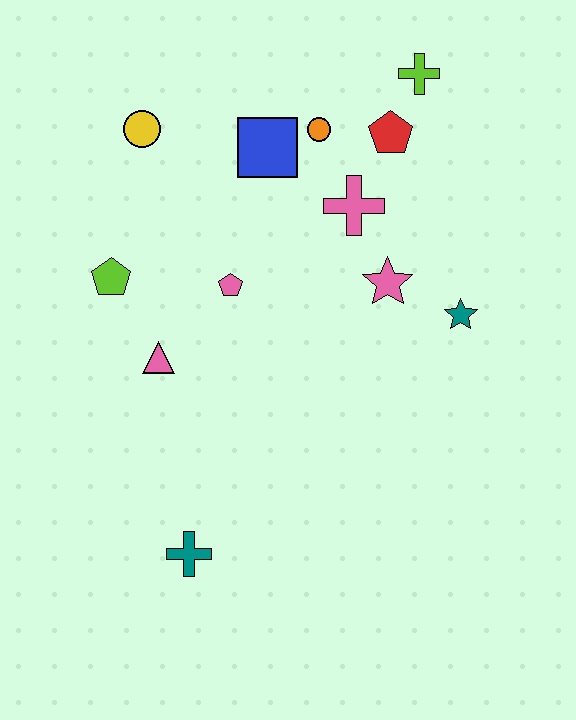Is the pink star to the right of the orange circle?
Yes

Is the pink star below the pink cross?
Yes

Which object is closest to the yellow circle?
The blue square is closest to the yellow circle.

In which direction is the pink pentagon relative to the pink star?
The pink pentagon is to the left of the pink star.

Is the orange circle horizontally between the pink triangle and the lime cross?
Yes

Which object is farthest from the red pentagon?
The teal cross is farthest from the red pentagon.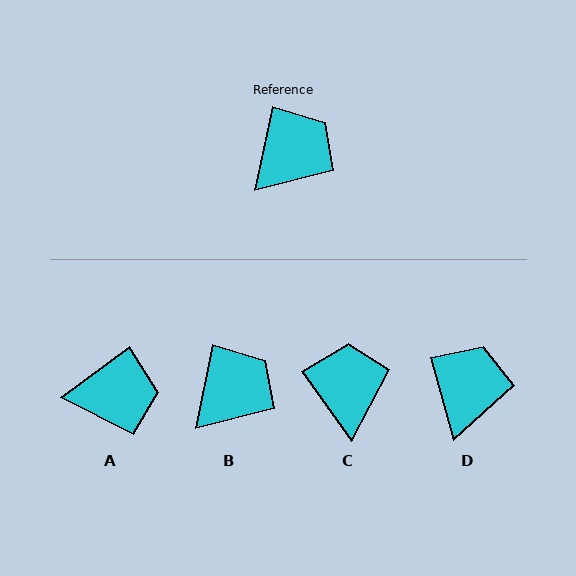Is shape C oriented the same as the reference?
No, it is off by about 48 degrees.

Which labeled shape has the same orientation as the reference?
B.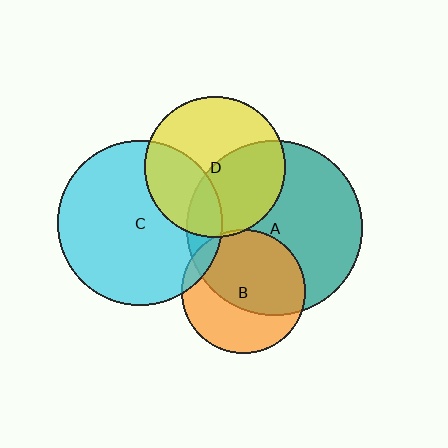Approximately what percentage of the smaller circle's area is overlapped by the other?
Approximately 60%.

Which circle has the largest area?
Circle A (teal).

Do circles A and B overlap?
Yes.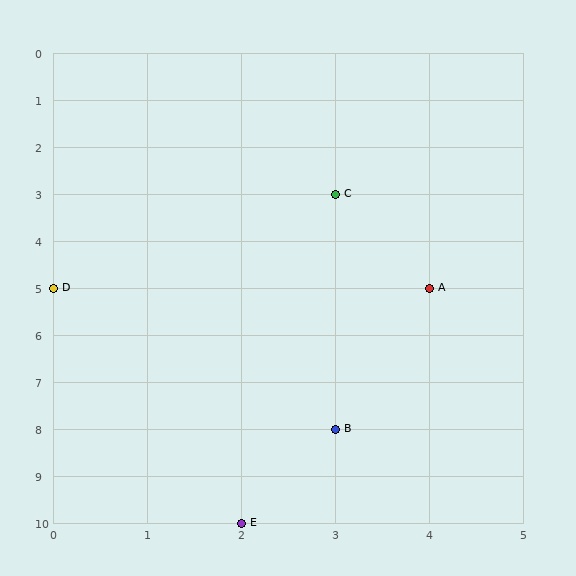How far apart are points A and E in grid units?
Points A and E are 2 columns and 5 rows apart (about 5.4 grid units diagonally).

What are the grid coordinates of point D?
Point D is at grid coordinates (0, 5).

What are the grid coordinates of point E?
Point E is at grid coordinates (2, 10).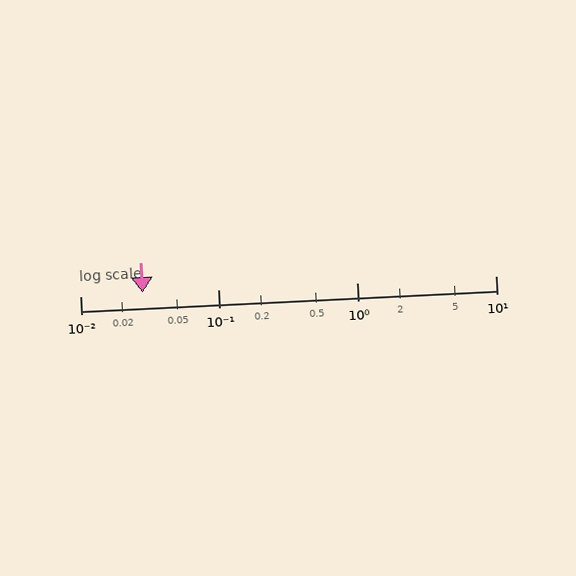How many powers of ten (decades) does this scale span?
The scale spans 3 decades, from 0.01 to 10.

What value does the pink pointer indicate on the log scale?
The pointer indicates approximately 0.028.